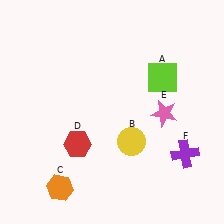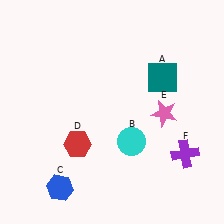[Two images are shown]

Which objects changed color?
A changed from lime to teal. B changed from yellow to cyan. C changed from orange to blue.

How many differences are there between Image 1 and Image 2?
There are 3 differences between the two images.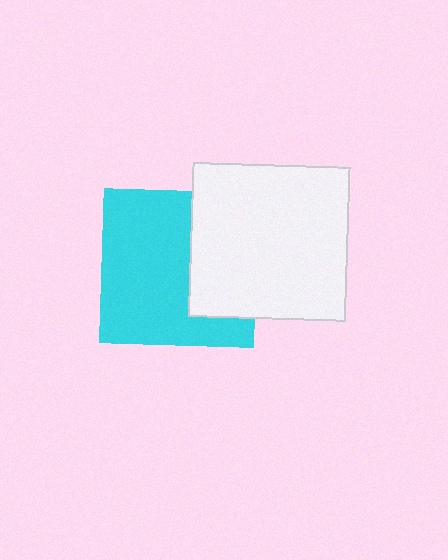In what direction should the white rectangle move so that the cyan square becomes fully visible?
The white rectangle should move right. That is the shortest direction to clear the overlap and leave the cyan square fully visible.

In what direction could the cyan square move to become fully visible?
The cyan square could move left. That would shift it out from behind the white rectangle entirely.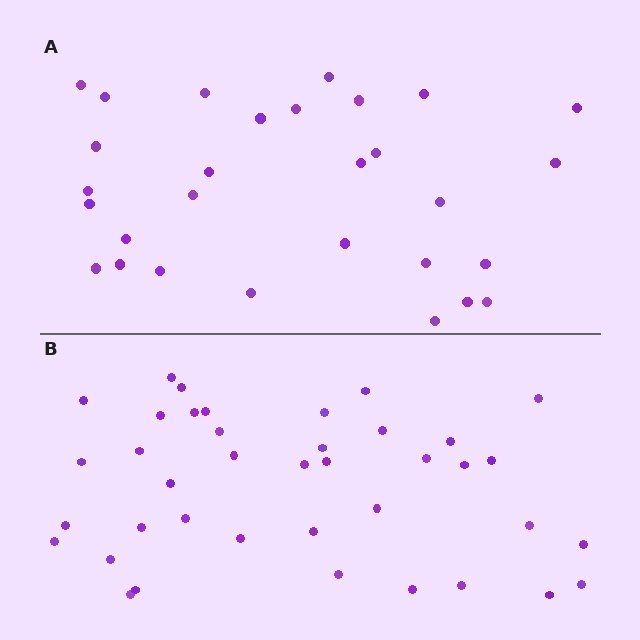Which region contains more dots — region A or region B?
Region B (the bottom region) has more dots.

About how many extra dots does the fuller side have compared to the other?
Region B has roughly 10 or so more dots than region A.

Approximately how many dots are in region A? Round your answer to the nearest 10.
About 30 dots. (The exact count is 29, which rounds to 30.)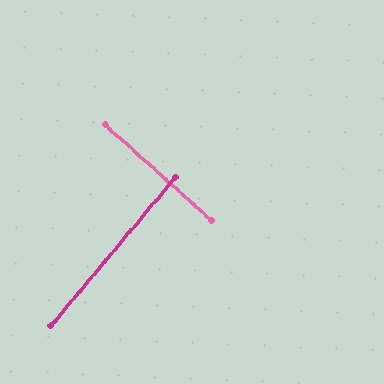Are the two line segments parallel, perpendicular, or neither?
Perpendicular — they meet at approximately 88°.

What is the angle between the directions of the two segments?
Approximately 88 degrees.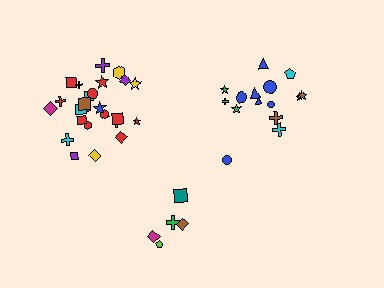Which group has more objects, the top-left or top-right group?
The top-left group.